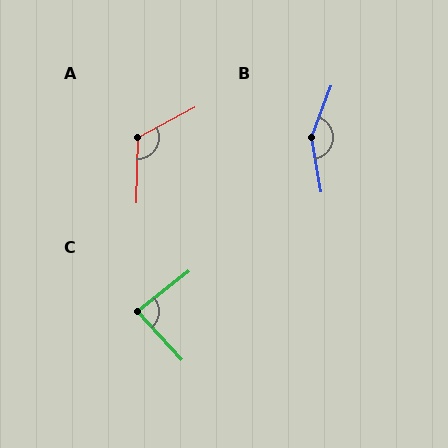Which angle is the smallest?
C, at approximately 86 degrees.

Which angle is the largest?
B, at approximately 149 degrees.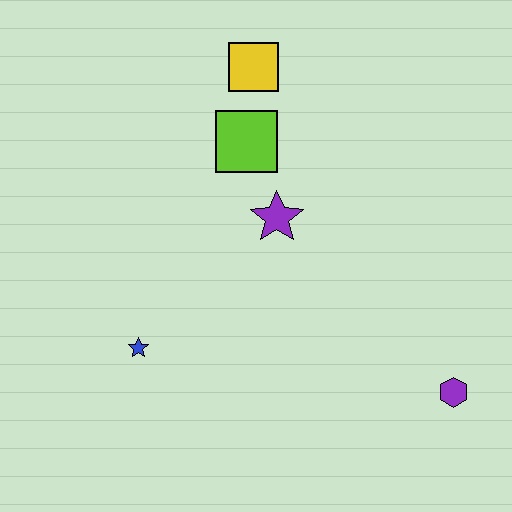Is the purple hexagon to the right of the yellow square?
Yes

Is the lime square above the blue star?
Yes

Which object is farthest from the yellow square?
The purple hexagon is farthest from the yellow square.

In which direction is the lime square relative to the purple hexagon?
The lime square is above the purple hexagon.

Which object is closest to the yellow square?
The lime square is closest to the yellow square.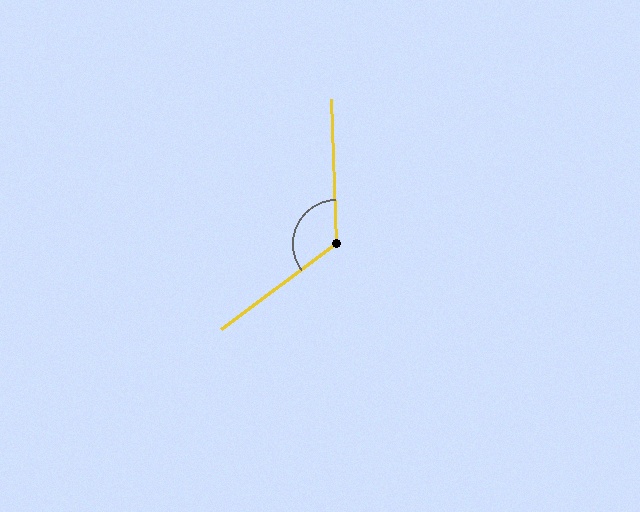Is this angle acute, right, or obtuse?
It is obtuse.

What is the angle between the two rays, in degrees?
Approximately 125 degrees.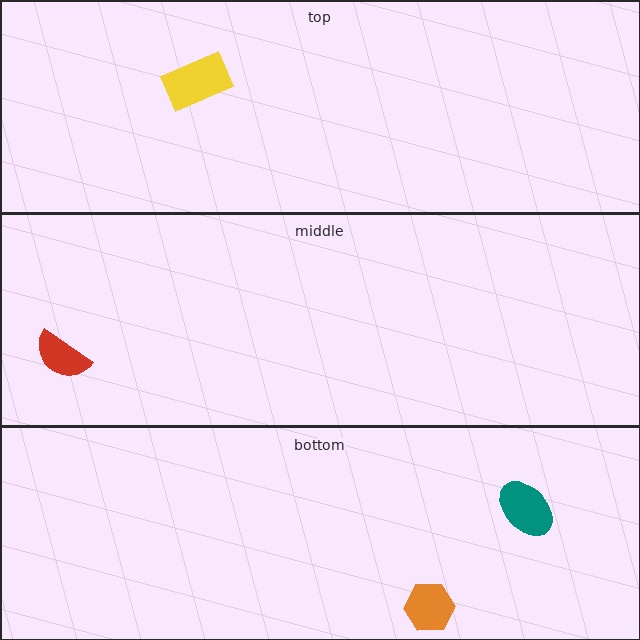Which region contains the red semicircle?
The middle region.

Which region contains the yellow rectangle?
The top region.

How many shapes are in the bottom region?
2.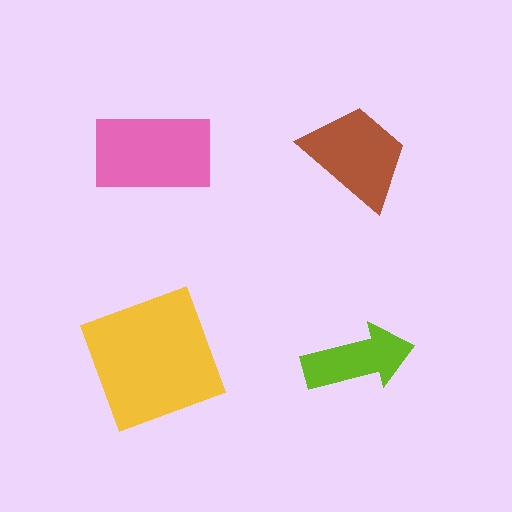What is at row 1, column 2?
A brown trapezoid.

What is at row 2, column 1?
A yellow square.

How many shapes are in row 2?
2 shapes.